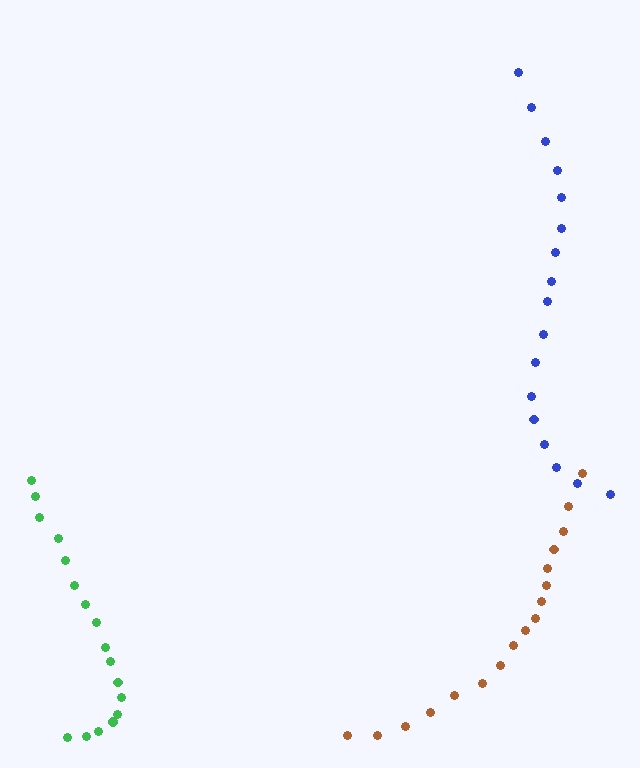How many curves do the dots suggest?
There are 3 distinct paths.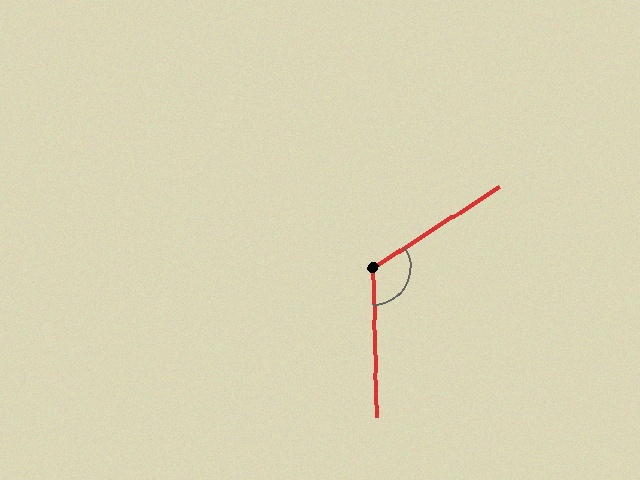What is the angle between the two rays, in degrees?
Approximately 121 degrees.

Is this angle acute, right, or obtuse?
It is obtuse.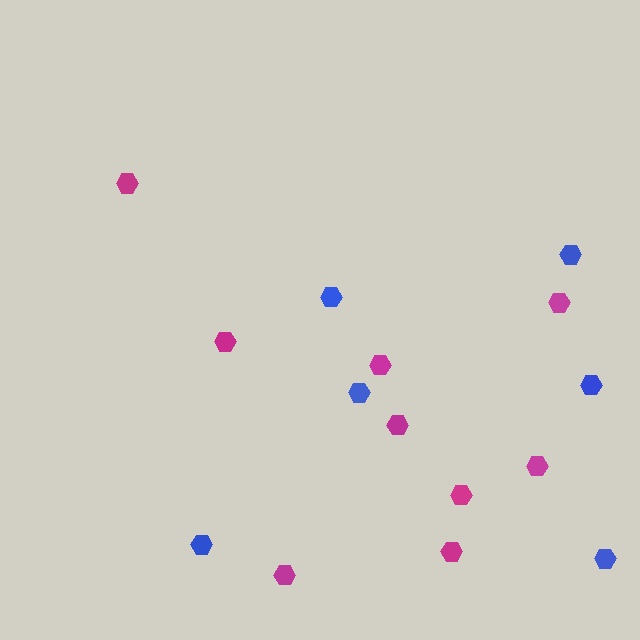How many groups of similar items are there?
There are 2 groups: one group of blue hexagons (6) and one group of magenta hexagons (9).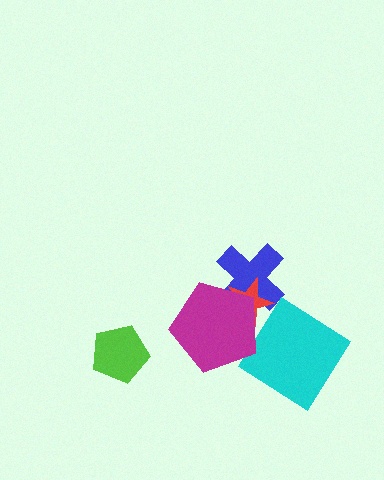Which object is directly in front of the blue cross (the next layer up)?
The red star is directly in front of the blue cross.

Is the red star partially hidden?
Yes, it is partially covered by another shape.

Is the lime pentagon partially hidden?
No, no other shape covers it.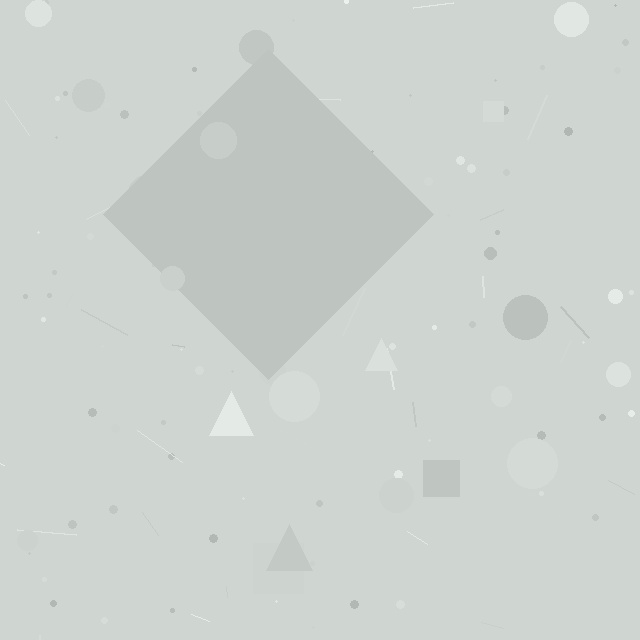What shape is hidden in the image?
A diamond is hidden in the image.